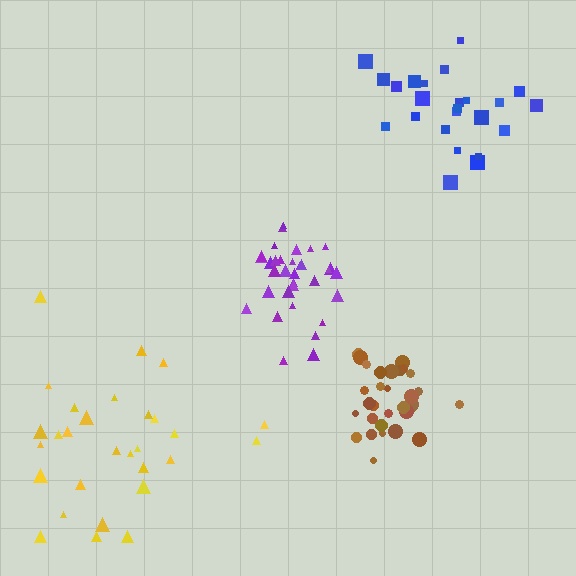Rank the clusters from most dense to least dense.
purple, brown, blue, yellow.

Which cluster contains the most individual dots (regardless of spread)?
Purple (33).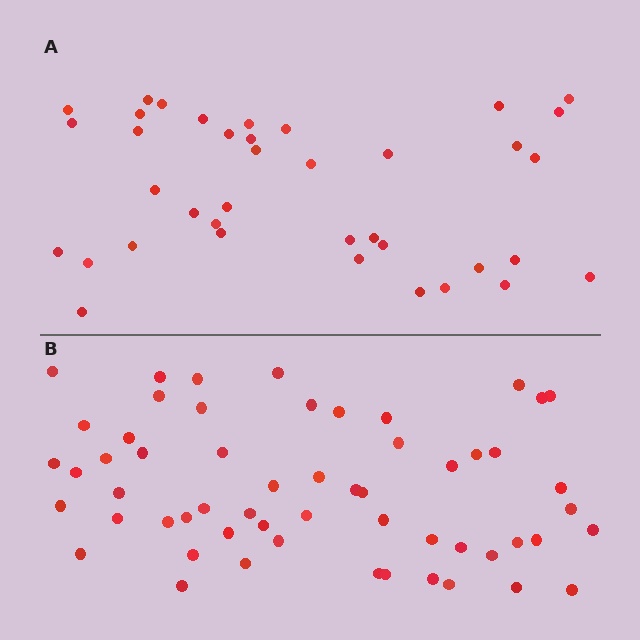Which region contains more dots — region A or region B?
Region B (the bottom region) has more dots.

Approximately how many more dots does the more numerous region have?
Region B has approximately 20 more dots than region A.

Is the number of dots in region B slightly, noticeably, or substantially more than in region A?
Region B has substantially more. The ratio is roughly 1.5 to 1.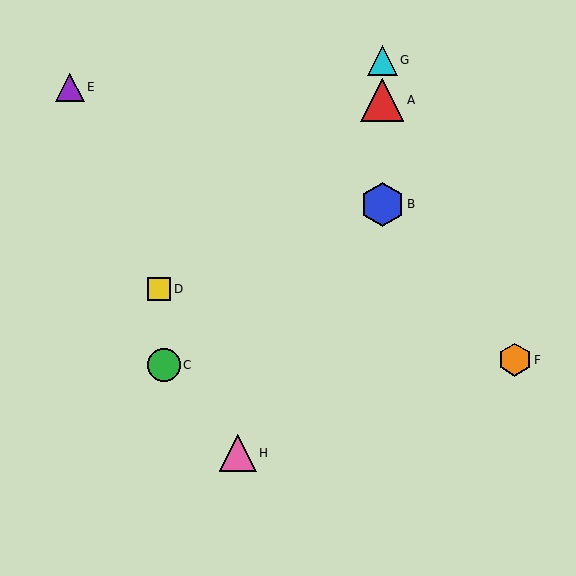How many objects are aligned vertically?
3 objects (A, B, G) are aligned vertically.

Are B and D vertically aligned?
No, B is at x≈382 and D is at x≈159.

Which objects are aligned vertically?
Objects A, B, G are aligned vertically.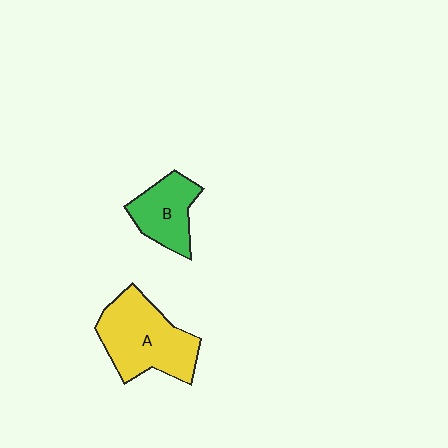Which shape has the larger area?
Shape A (yellow).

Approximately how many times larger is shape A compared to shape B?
Approximately 1.6 times.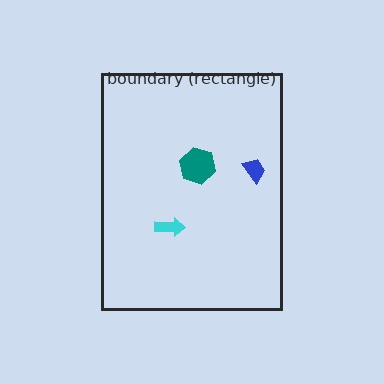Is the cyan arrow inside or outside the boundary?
Inside.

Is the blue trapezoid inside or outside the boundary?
Inside.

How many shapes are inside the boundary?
3 inside, 0 outside.